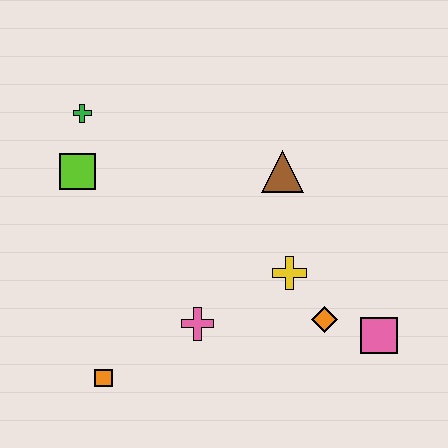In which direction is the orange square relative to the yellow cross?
The orange square is to the left of the yellow cross.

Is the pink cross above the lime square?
No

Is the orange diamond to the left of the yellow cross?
No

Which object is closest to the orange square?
The pink cross is closest to the orange square.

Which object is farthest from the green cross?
The pink square is farthest from the green cross.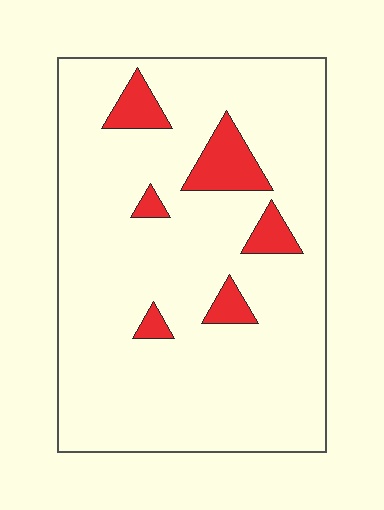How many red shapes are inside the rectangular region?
6.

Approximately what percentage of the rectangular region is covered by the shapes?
Approximately 10%.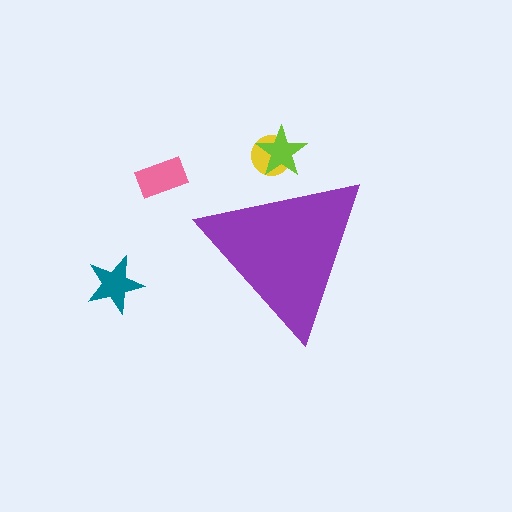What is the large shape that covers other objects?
A purple triangle.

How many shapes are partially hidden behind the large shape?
2 shapes are partially hidden.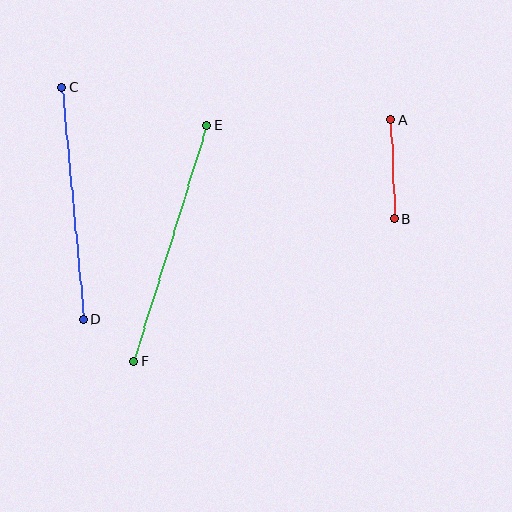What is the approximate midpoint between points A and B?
The midpoint is at approximately (393, 169) pixels.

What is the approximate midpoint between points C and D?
The midpoint is at approximately (73, 203) pixels.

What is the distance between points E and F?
The distance is approximately 247 pixels.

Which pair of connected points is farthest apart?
Points E and F are farthest apart.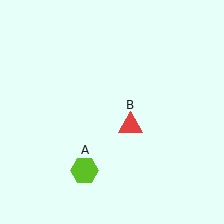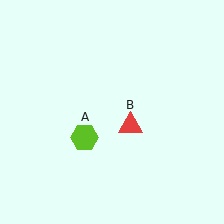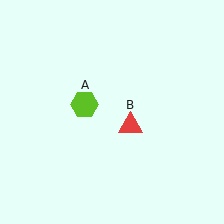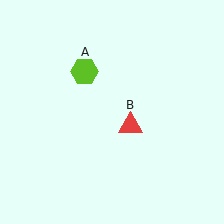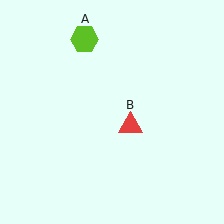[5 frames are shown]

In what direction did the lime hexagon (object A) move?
The lime hexagon (object A) moved up.